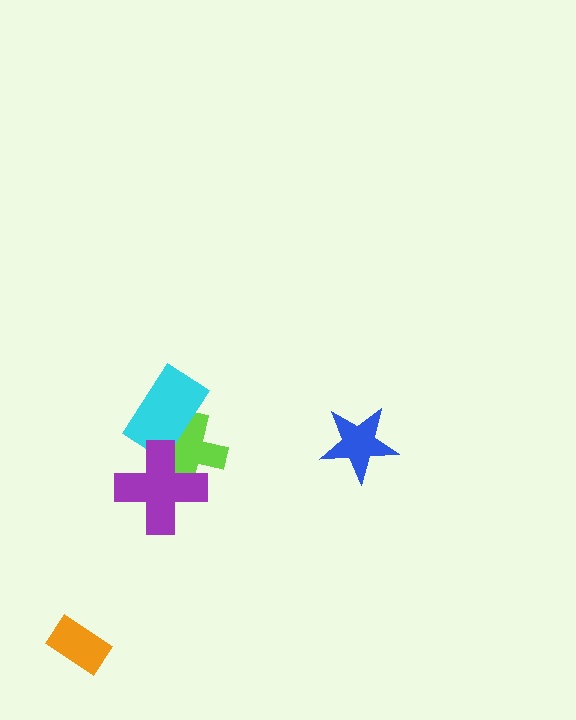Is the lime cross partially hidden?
Yes, it is partially covered by another shape.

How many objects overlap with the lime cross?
2 objects overlap with the lime cross.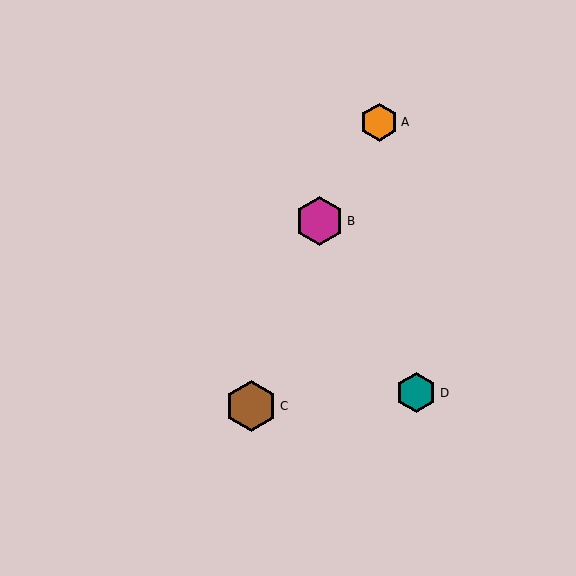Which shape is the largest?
The brown hexagon (labeled C) is the largest.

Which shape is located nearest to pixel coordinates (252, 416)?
The brown hexagon (labeled C) at (251, 406) is nearest to that location.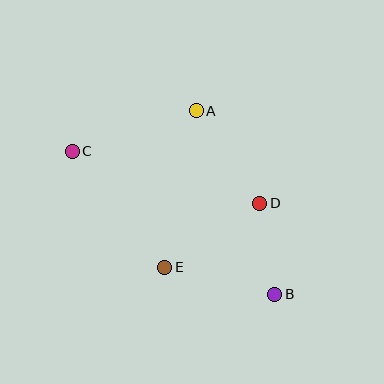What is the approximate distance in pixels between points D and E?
The distance between D and E is approximately 114 pixels.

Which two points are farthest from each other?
Points B and C are farthest from each other.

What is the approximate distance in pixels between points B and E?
The distance between B and E is approximately 113 pixels.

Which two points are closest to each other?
Points B and D are closest to each other.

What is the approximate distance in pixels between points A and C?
The distance between A and C is approximately 131 pixels.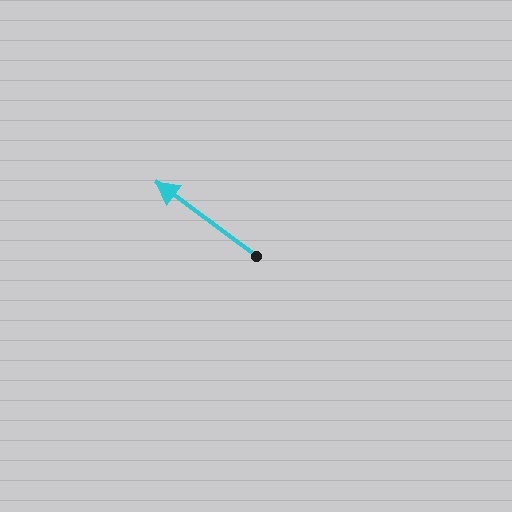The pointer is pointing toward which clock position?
Roughly 10 o'clock.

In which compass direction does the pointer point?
Northwest.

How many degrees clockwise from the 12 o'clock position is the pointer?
Approximately 307 degrees.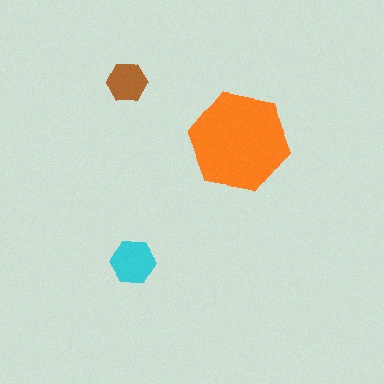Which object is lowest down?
The cyan hexagon is bottommost.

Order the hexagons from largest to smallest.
the orange one, the cyan one, the brown one.